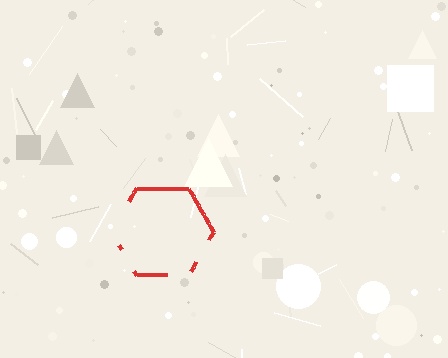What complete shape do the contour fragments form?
The contour fragments form a hexagon.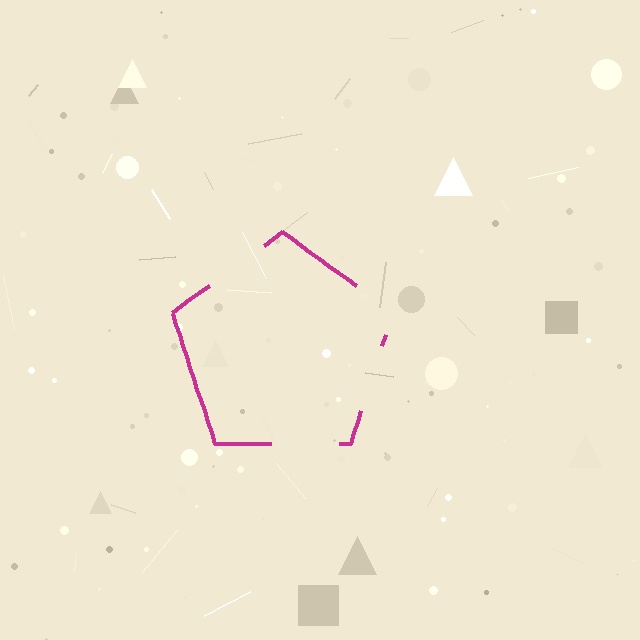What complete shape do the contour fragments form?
The contour fragments form a pentagon.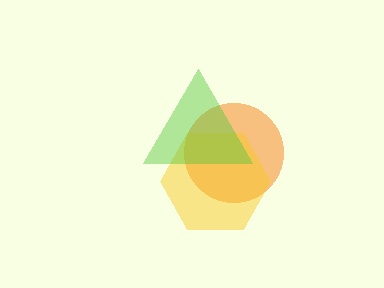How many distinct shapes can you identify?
There are 3 distinct shapes: an orange circle, a yellow hexagon, a lime triangle.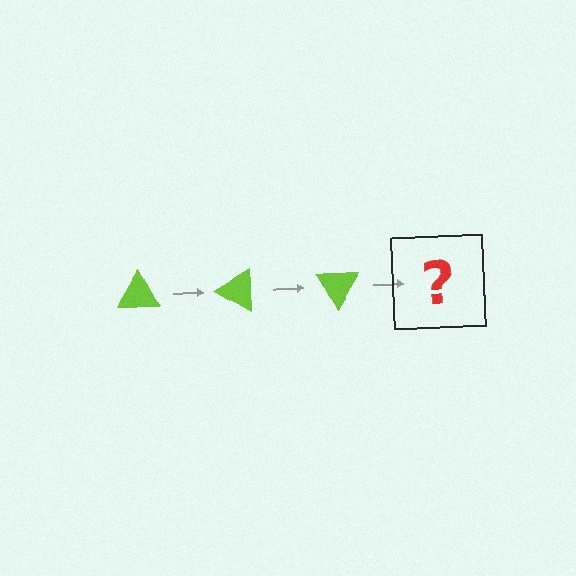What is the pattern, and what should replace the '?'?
The pattern is that the triangle rotates 30 degrees each step. The '?' should be a lime triangle rotated 90 degrees.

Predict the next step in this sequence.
The next step is a lime triangle rotated 90 degrees.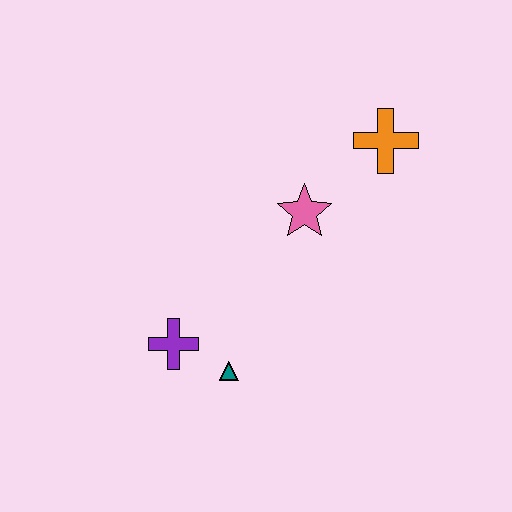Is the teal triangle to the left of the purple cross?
No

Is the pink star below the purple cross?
No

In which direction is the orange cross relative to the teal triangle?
The orange cross is above the teal triangle.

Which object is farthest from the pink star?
The purple cross is farthest from the pink star.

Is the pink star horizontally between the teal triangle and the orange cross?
Yes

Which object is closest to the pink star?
The orange cross is closest to the pink star.